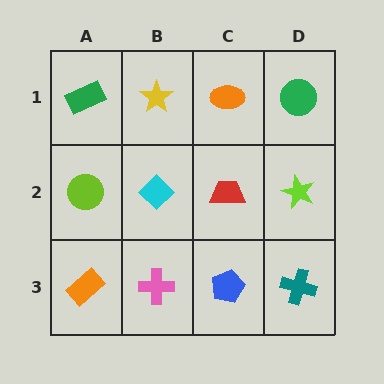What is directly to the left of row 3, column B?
An orange rectangle.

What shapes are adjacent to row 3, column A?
A lime circle (row 2, column A), a pink cross (row 3, column B).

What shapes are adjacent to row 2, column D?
A green circle (row 1, column D), a teal cross (row 3, column D), a red trapezoid (row 2, column C).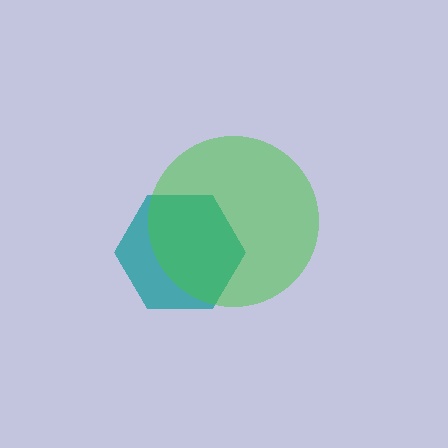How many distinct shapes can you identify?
There are 2 distinct shapes: a teal hexagon, a green circle.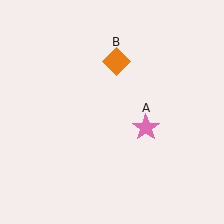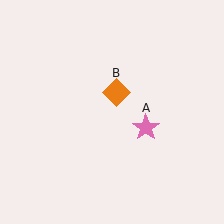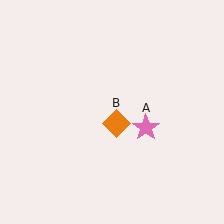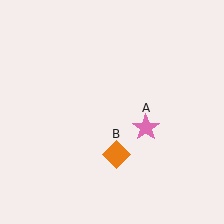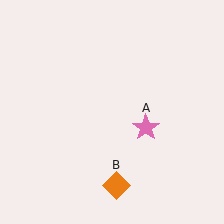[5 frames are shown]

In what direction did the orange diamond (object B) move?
The orange diamond (object B) moved down.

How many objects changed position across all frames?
1 object changed position: orange diamond (object B).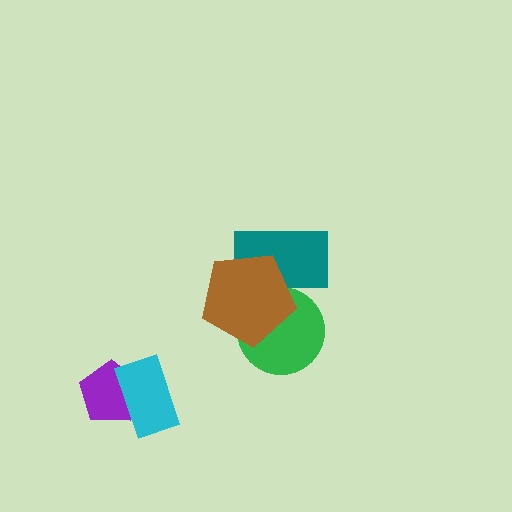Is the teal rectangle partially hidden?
Yes, it is partially covered by another shape.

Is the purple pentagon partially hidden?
Yes, it is partially covered by another shape.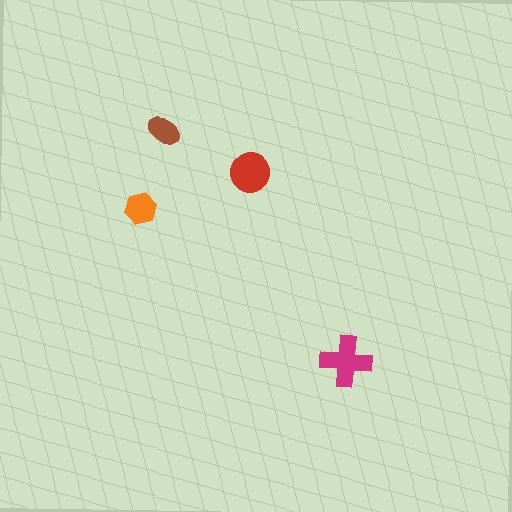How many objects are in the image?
There are 4 objects in the image.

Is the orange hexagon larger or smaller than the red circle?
Smaller.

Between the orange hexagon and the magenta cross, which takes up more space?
The magenta cross.